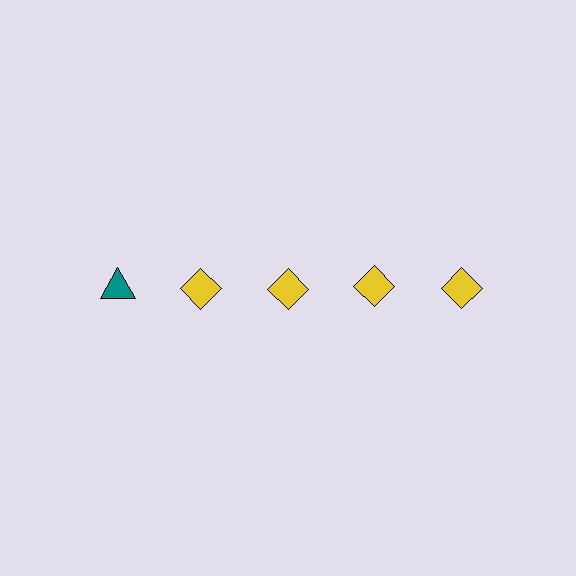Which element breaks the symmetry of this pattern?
The teal triangle in the top row, leftmost column breaks the symmetry. All other shapes are yellow diamonds.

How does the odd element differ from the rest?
It differs in both color (teal instead of yellow) and shape (triangle instead of diamond).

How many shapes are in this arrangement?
There are 5 shapes arranged in a grid pattern.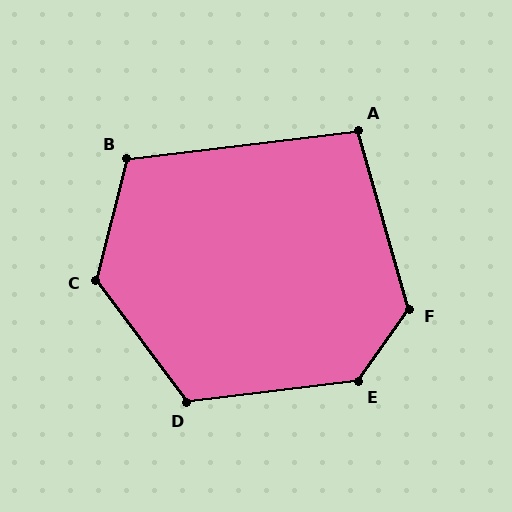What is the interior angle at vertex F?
Approximately 129 degrees (obtuse).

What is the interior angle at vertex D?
Approximately 120 degrees (obtuse).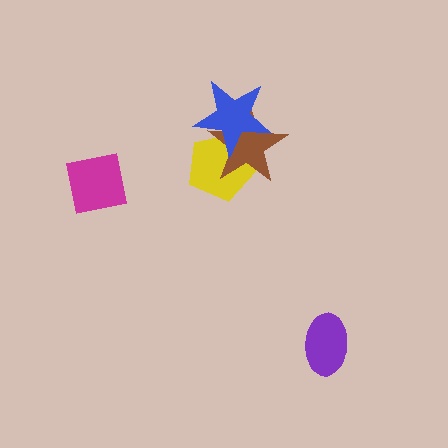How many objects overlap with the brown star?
2 objects overlap with the brown star.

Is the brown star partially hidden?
Yes, it is partially covered by another shape.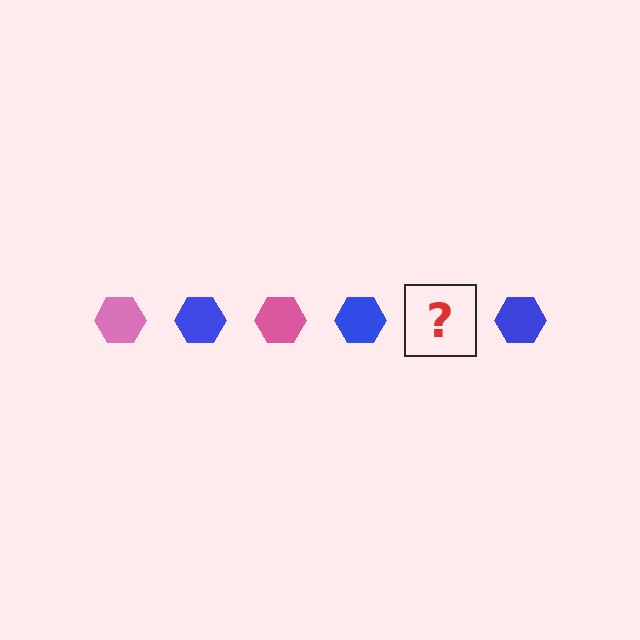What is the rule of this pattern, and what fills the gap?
The rule is that the pattern cycles through pink, blue hexagons. The gap should be filled with a pink hexagon.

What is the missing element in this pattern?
The missing element is a pink hexagon.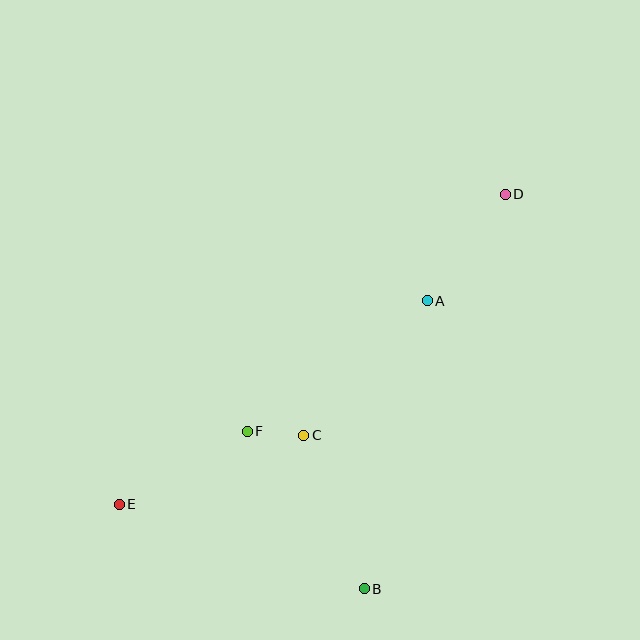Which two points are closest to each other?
Points C and F are closest to each other.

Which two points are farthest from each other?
Points D and E are farthest from each other.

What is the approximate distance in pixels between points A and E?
The distance between A and E is approximately 369 pixels.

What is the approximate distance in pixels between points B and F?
The distance between B and F is approximately 196 pixels.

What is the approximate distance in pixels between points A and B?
The distance between A and B is approximately 295 pixels.